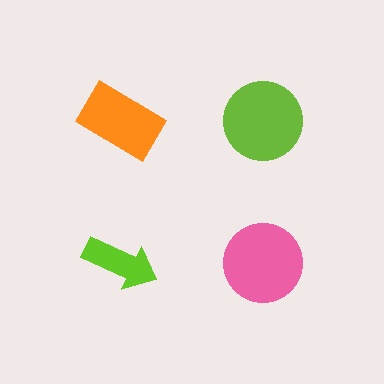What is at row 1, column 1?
An orange rectangle.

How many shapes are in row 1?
2 shapes.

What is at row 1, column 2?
A lime circle.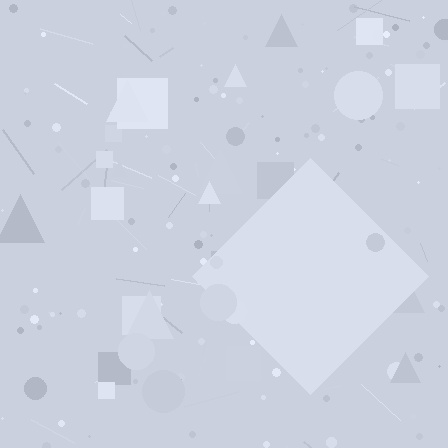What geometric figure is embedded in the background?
A diamond is embedded in the background.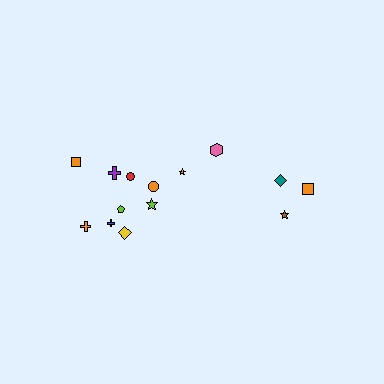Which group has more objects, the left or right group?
The left group.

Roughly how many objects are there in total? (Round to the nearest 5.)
Roughly 15 objects in total.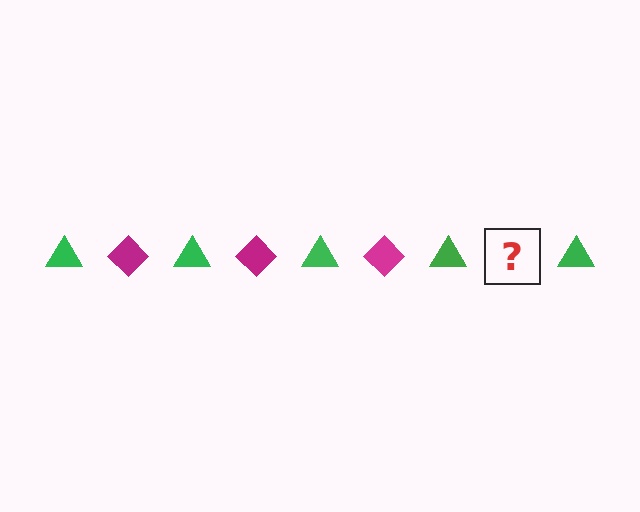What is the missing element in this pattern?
The missing element is a magenta diamond.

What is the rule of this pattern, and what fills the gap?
The rule is that the pattern alternates between green triangle and magenta diamond. The gap should be filled with a magenta diamond.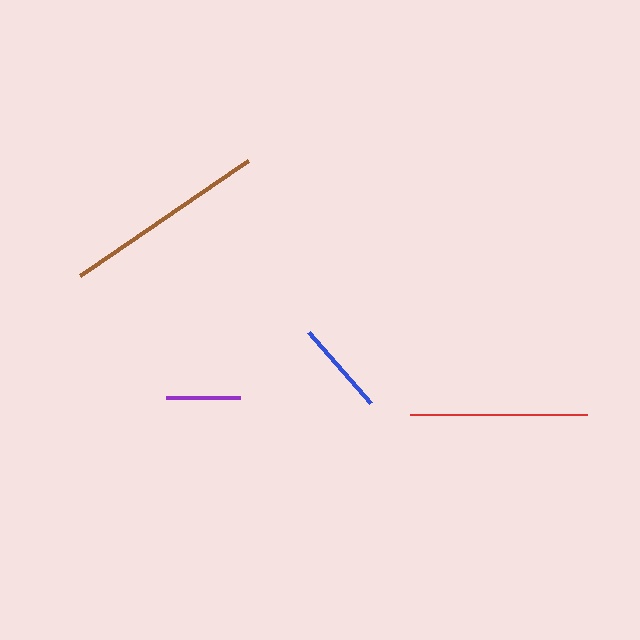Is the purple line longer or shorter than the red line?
The red line is longer than the purple line.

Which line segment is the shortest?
The purple line is the shortest at approximately 75 pixels.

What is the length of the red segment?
The red segment is approximately 177 pixels long.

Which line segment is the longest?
The brown line is the longest at approximately 203 pixels.